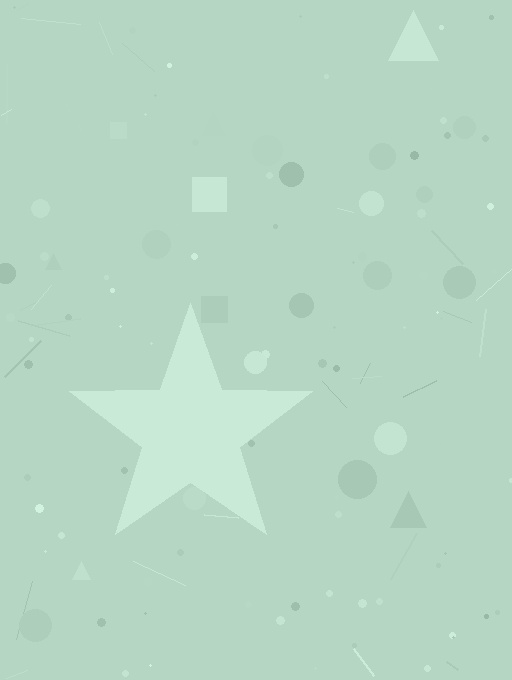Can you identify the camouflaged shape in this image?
The camouflaged shape is a star.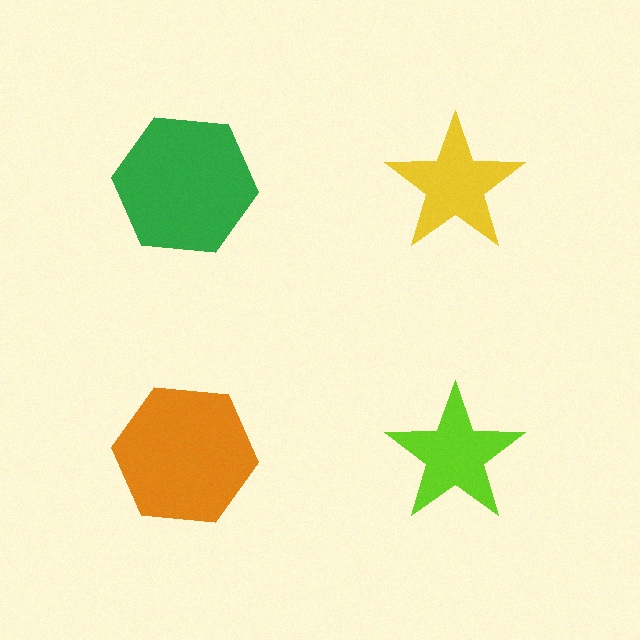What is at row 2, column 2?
A lime star.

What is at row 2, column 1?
An orange hexagon.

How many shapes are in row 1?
2 shapes.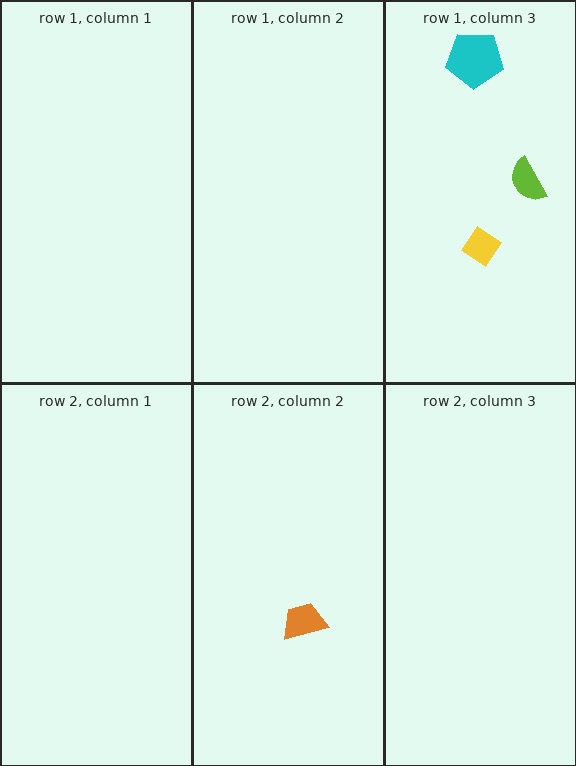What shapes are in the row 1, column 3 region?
The yellow diamond, the cyan pentagon, the lime semicircle.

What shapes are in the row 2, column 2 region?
The orange trapezoid.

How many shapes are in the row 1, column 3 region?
3.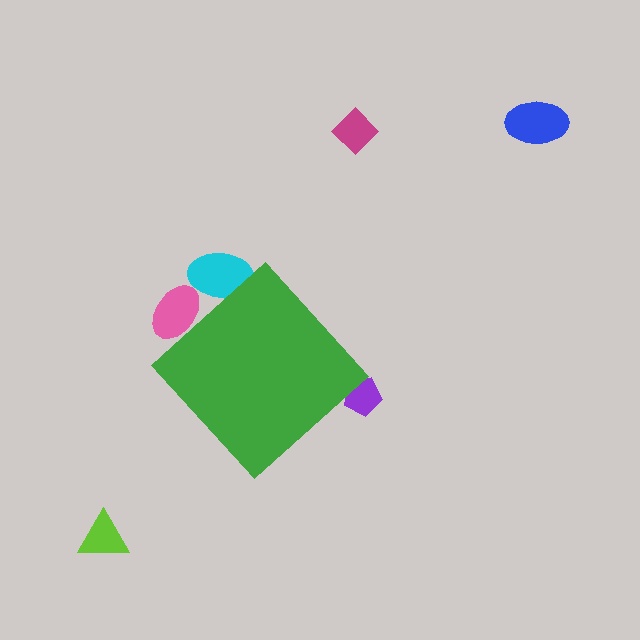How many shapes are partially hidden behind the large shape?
3 shapes are partially hidden.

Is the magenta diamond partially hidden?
No, the magenta diamond is fully visible.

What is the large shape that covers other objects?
A green diamond.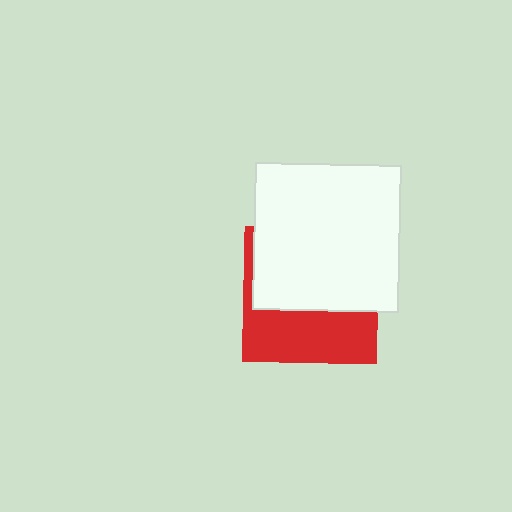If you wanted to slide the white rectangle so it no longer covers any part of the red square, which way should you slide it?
Slide it up — that is the most direct way to separate the two shapes.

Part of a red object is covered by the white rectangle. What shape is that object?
It is a square.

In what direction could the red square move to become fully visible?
The red square could move down. That would shift it out from behind the white rectangle entirely.